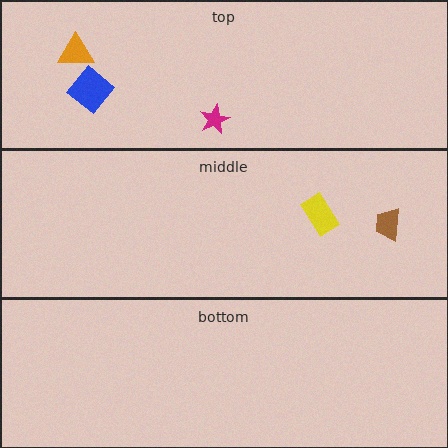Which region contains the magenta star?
The top region.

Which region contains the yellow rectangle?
The middle region.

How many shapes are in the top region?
3.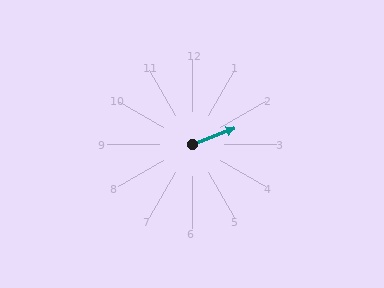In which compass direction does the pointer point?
East.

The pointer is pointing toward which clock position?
Roughly 2 o'clock.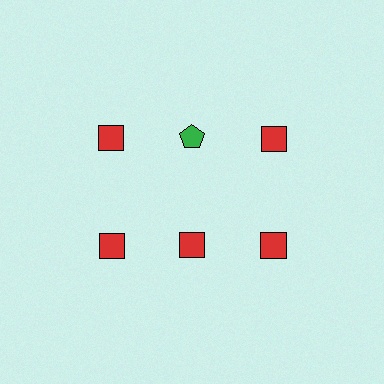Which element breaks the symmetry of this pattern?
The green pentagon in the top row, second from left column breaks the symmetry. All other shapes are red squares.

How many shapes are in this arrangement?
There are 6 shapes arranged in a grid pattern.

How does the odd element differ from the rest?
It differs in both color (green instead of red) and shape (pentagon instead of square).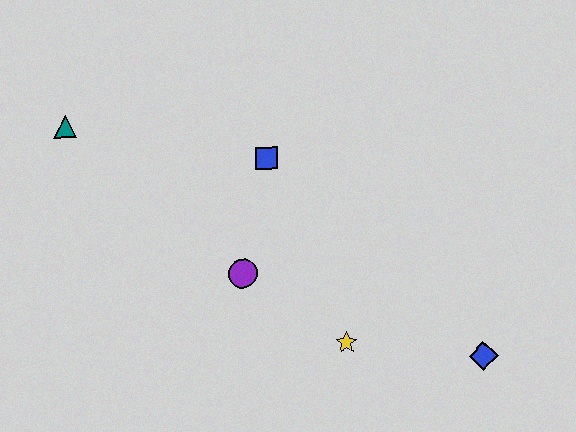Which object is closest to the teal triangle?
The blue square is closest to the teal triangle.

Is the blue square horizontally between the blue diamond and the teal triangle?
Yes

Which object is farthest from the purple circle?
The blue diamond is farthest from the purple circle.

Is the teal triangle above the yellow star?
Yes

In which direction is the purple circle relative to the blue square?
The purple circle is below the blue square.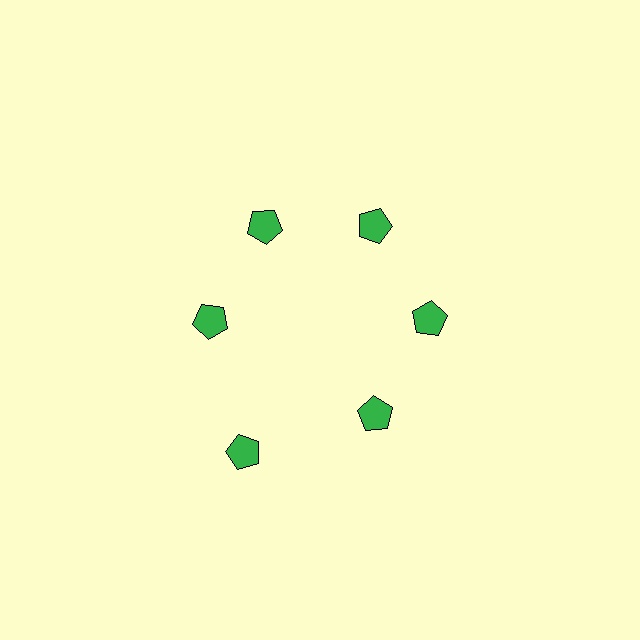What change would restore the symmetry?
The symmetry would be restored by moving it inward, back onto the ring so that all 6 pentagons sit at equal angles and equal distance from the center.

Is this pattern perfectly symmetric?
No. The 6 green pentagons are arranged in a ring, but one element near the 7 o'clock position is pushed outward from the center, breaking the 6-fold rotational symmetry.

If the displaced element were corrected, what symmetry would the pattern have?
It would have 6-fold rotational symmetry — the pattern would map onto itself every 60 degrees.